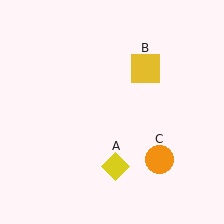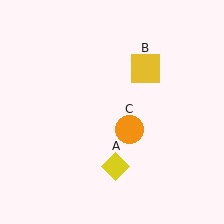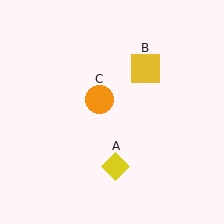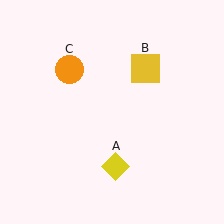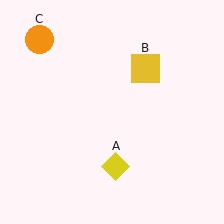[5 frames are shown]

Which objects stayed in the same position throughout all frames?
Yellow diamond (object A) and yellow square (object B) remained stationary.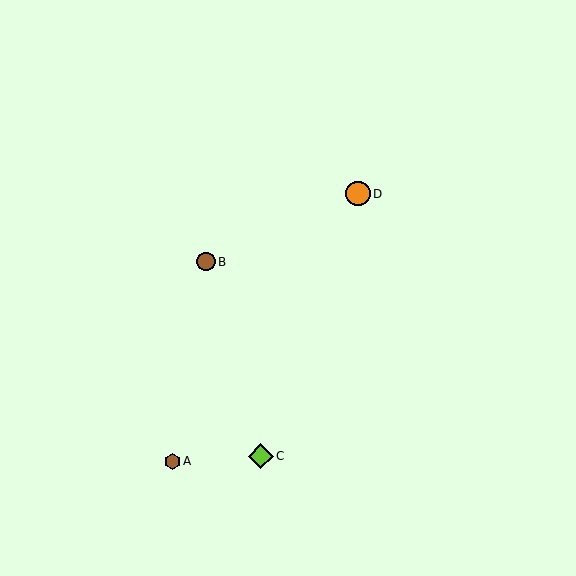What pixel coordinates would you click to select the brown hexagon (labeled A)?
Click at (173, 461) to select the brown hexagon A.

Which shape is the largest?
The lime diamond (labeled C) is the largest.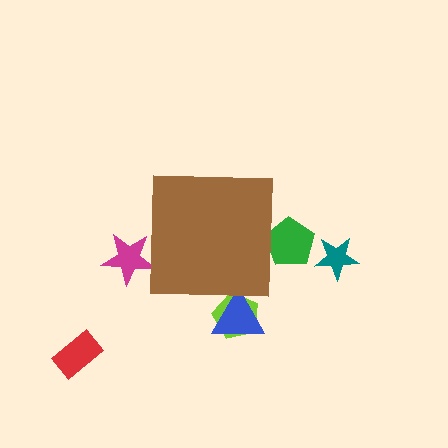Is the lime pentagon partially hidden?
Yes, the lime pentagon is partially hidden behind the brown square.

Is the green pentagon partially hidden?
Yes, the green pentagon is partially hidden behind the brown square.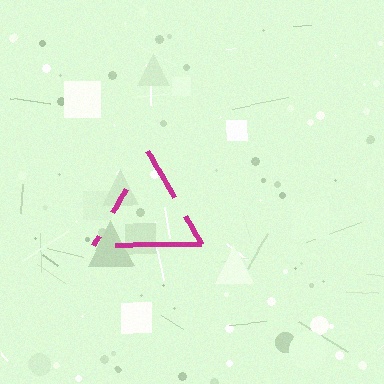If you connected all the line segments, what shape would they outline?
They would outline a triangle.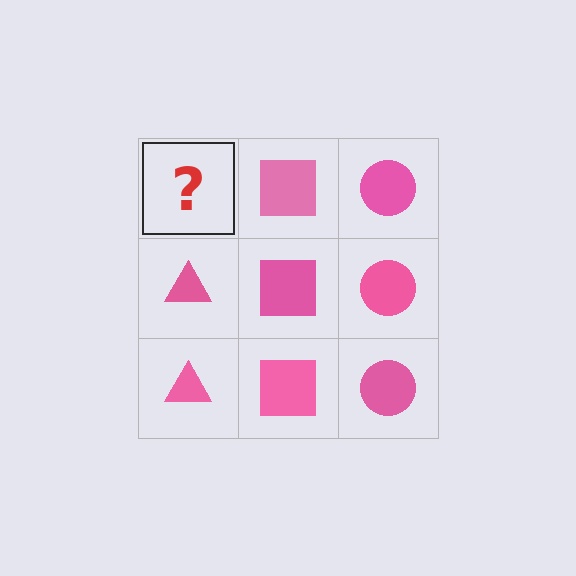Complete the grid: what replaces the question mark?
The question mark should be replaced with a pink triangle.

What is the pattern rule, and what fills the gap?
The rule is that each column has a consistent shape. The gap should be filled with a pink triangle.